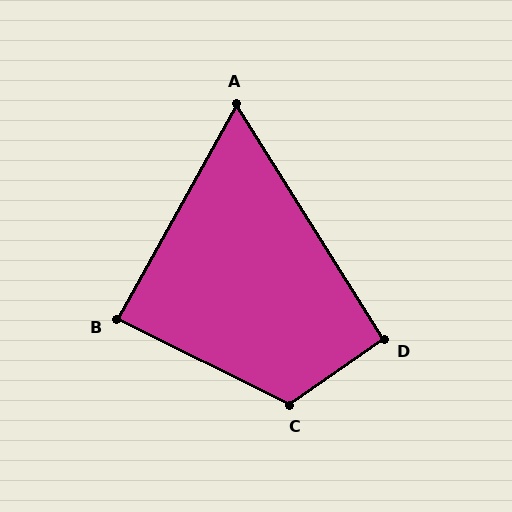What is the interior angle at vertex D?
Approximately 93 degrees (approximately right).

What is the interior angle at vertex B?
Approximately 87 degrees (approximately right).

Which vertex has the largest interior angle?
C, at approximately 119 degrees.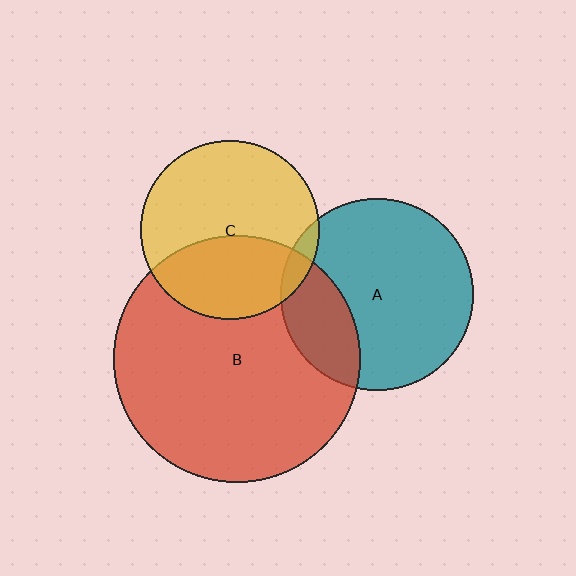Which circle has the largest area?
Circle B (red).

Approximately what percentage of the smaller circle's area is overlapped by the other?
Approximately 40%.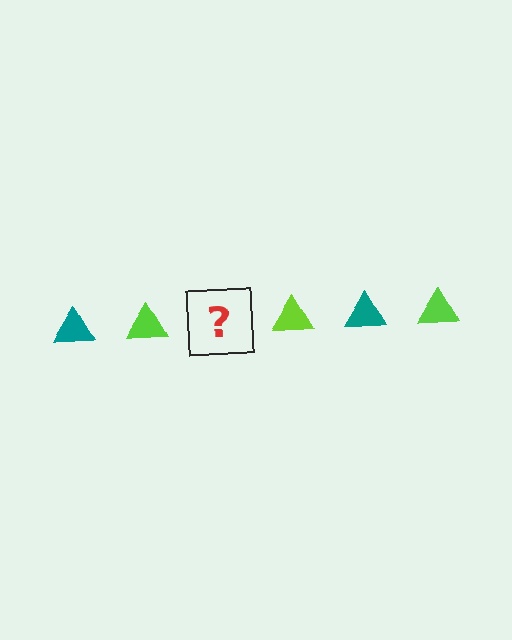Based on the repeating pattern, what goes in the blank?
The blank should be a teal triangle.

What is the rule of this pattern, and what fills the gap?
The rule is that the pattern cycles through teal, lime triangles. The gap should be filled with a teal triangle.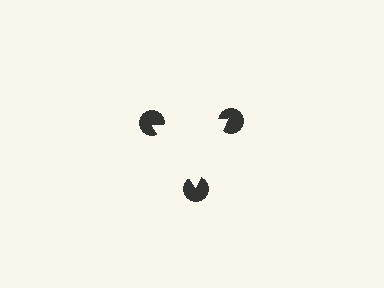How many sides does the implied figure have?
3 sides.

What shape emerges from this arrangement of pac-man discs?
An illusory triangle — its edges are inferred from the aligned wedge cuts in the pac-man discs, not physically drawn.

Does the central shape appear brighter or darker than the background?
It typically appears slightly brighter than the background, even though no actual brightness change is drawn.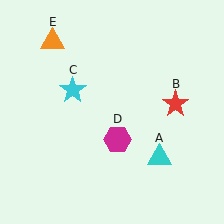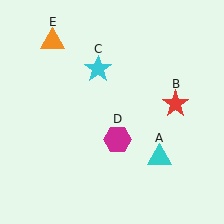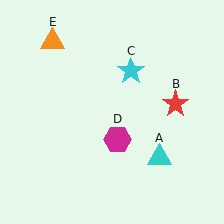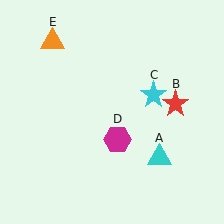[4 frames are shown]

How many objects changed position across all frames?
1 object changed position: cyan star (object C).